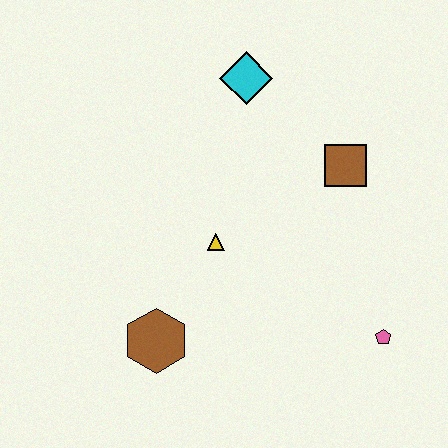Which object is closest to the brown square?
The cyan diamond is closest to the brown square.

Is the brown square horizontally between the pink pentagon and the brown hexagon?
Yes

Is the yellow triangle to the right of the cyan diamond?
No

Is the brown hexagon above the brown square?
No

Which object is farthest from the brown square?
The brown hexagon is farthest from the brown square.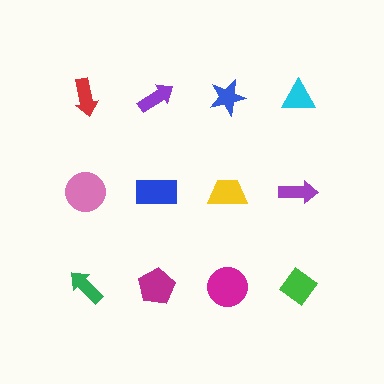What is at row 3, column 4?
A green diamond.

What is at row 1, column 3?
A blue star.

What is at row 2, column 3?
A yellow trapezoid.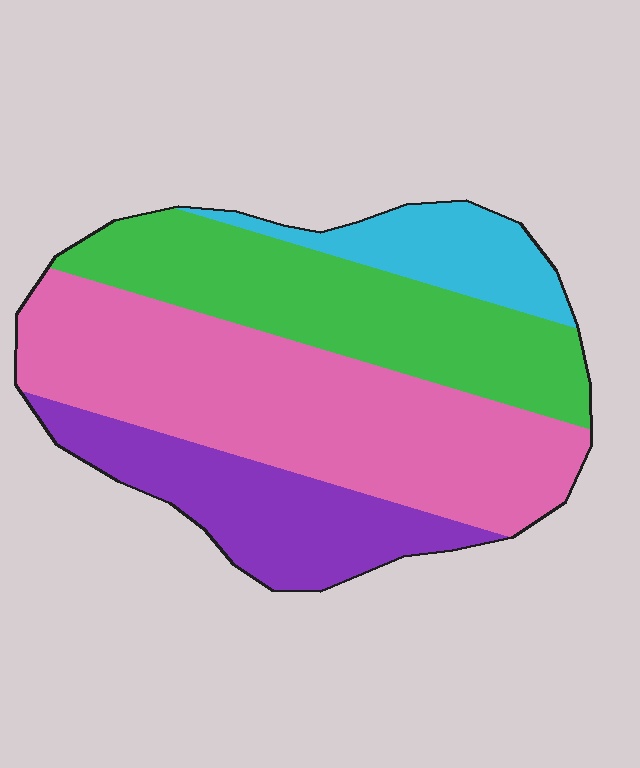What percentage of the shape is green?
Green takes up about one quarter (1/4) of the shape.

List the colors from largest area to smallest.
From largest to smallest: pink, green, purple, cyan.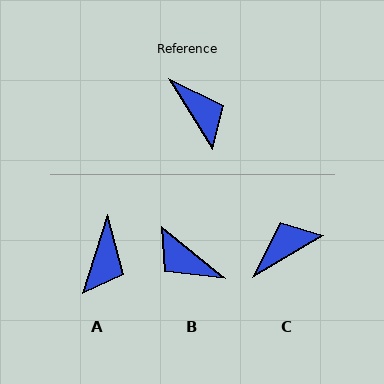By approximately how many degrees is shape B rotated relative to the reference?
Approximately 161 degrees clockwise.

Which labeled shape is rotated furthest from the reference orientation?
B, about 161 degrees away.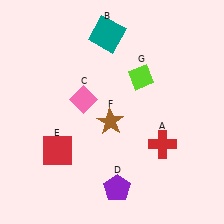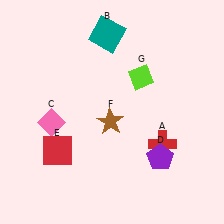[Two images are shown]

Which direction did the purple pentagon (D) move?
The purple pentagon (D) moved right.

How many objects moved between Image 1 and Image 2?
2 objects moved between the two images.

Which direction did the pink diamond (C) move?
The pink diamond (C) moved left.